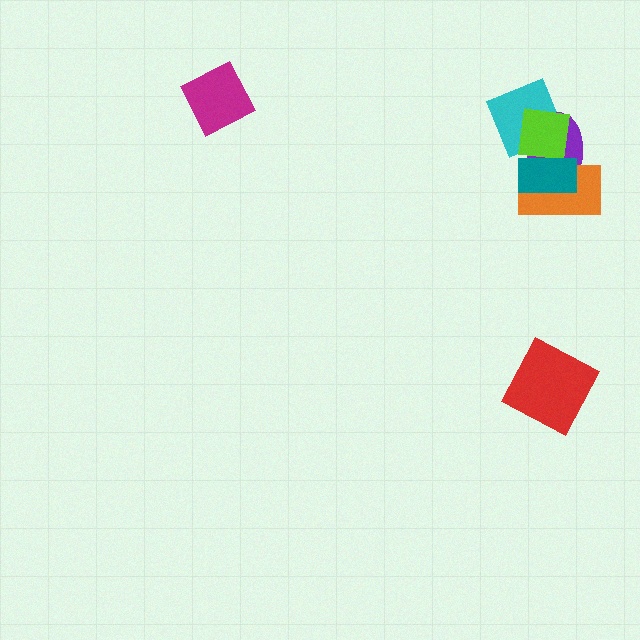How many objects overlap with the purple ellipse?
4 objects overlap with the purple ellipse.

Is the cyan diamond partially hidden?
Yes, it is partially covered by another shape.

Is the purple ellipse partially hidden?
Yes, it is partially covered by another shape.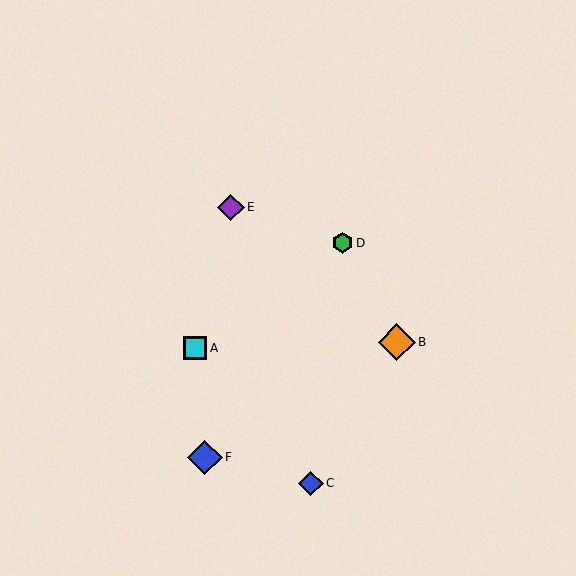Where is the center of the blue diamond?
The center of the blue diamond is at (204, 458).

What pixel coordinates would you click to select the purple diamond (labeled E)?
Click at (231, 207) to select the purple diamond E.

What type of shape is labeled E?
Shape E is a purple diamond.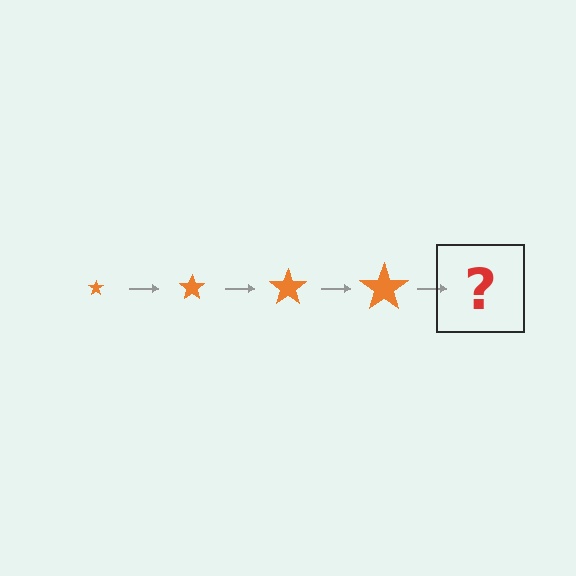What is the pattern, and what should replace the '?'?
The pattern is that the star gets progressively larger each step. The '?' should be an orange star, larger than the previous one.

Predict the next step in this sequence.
The next step is an orange star, larger than the previous one.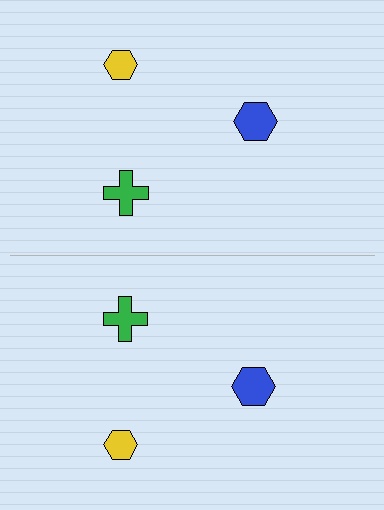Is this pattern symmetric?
Yes, this pattern has bilateral (reflection) symmetry.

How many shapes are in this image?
There are 6 shapes in this image.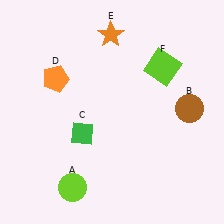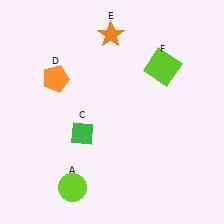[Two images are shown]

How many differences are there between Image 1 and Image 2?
There is 1 difference between the two images.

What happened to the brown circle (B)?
The brown circle (B) was removed in Image 2. It was in the top-right area of Image 1.